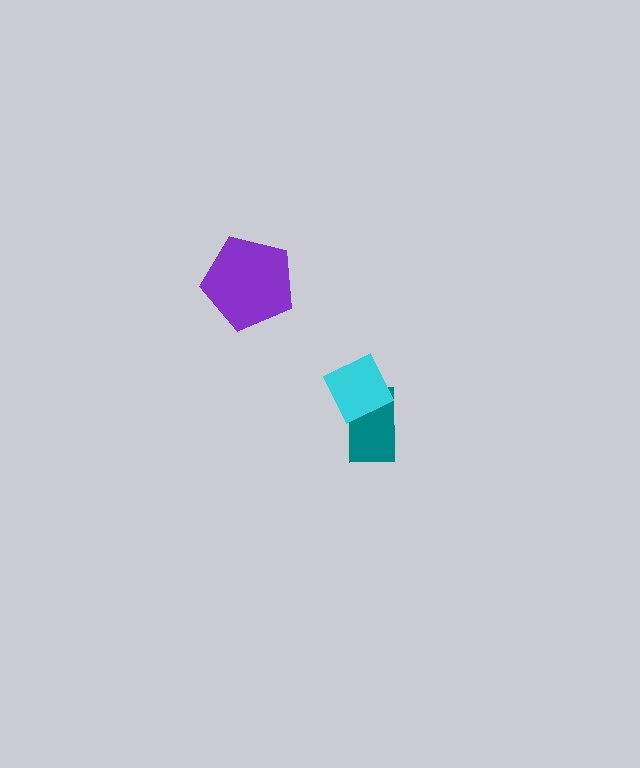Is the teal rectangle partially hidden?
Yes, it is partially covered by another shape.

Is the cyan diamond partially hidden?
No, no other shape covers it.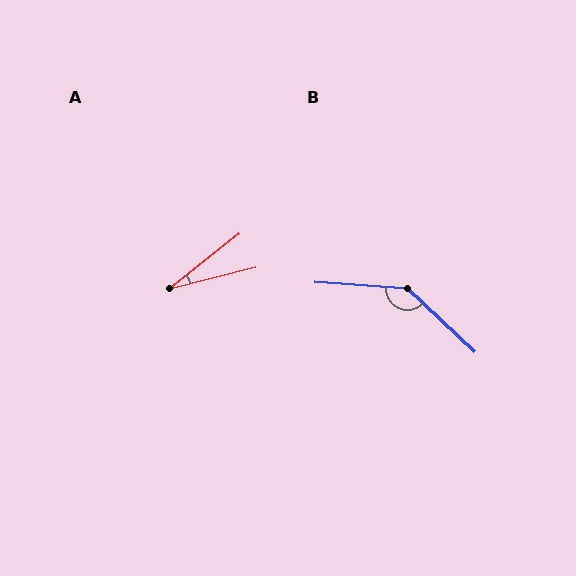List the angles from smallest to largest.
A (24°), B (141°).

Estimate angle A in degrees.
Approximately 24 degrees.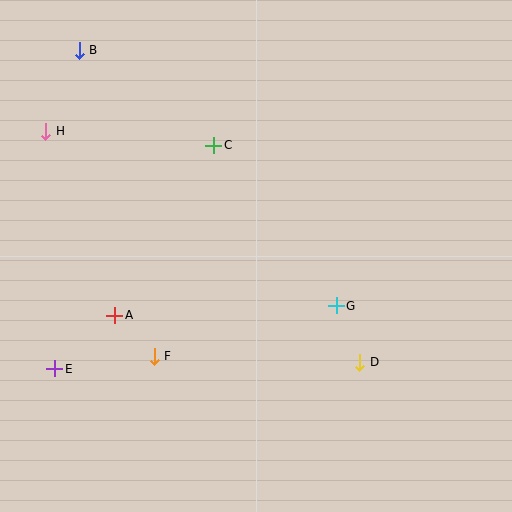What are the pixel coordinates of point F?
Point F is at (154, 356).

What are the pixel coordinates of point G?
Point G is at (336, 306).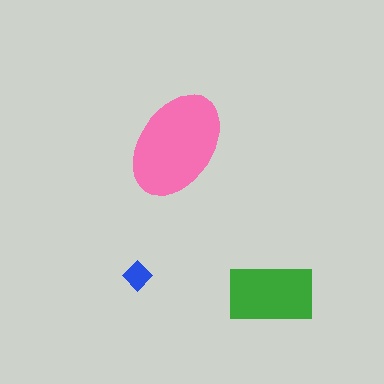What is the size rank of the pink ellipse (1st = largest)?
1st.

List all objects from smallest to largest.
The blue diamond, the green rectangle, the pink ellipse.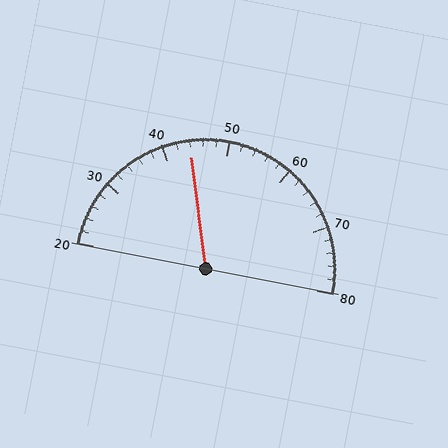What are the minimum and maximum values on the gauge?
The gauge ranges from 20 to 80.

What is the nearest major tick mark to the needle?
The nearest major tick mark is 40.